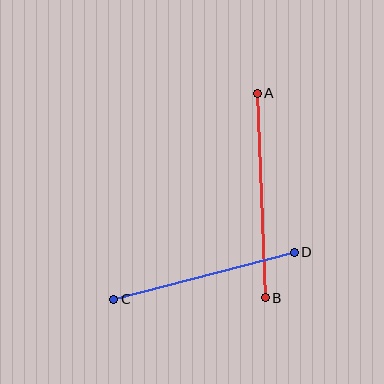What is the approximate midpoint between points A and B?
The midpoint is at approximately (261, 196) pixels.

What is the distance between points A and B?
The distance is approximately 205 pixels.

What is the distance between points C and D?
The distance is approximately 186 pixels.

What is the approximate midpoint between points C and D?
The midpoint is at approximately (204, 276) pixels.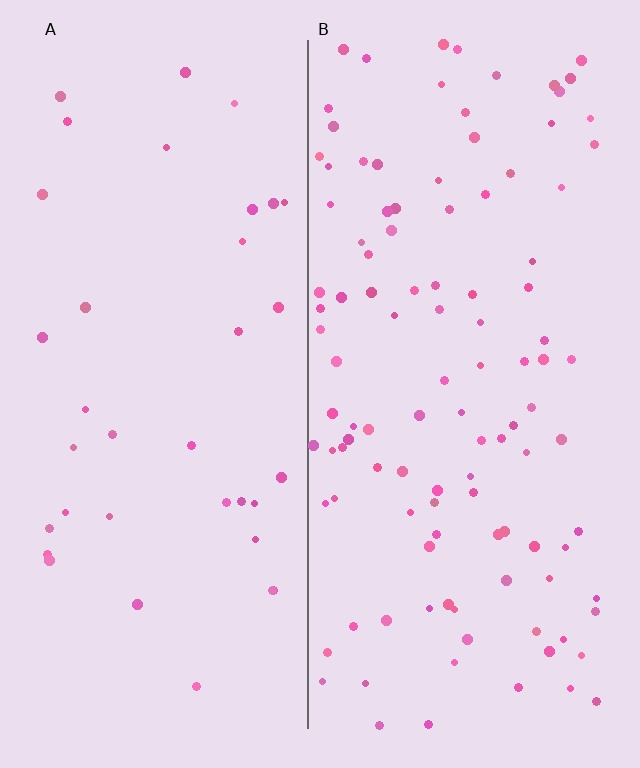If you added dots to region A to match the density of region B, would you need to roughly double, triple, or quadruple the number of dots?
Approximately triple.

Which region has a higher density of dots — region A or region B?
B (the right).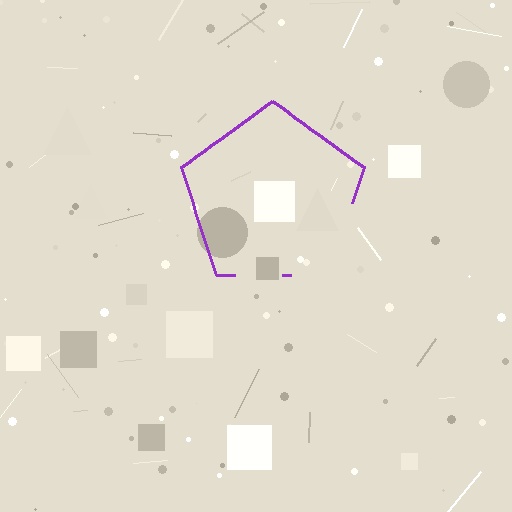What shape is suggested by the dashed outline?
The dashed outline suggests a pentagon.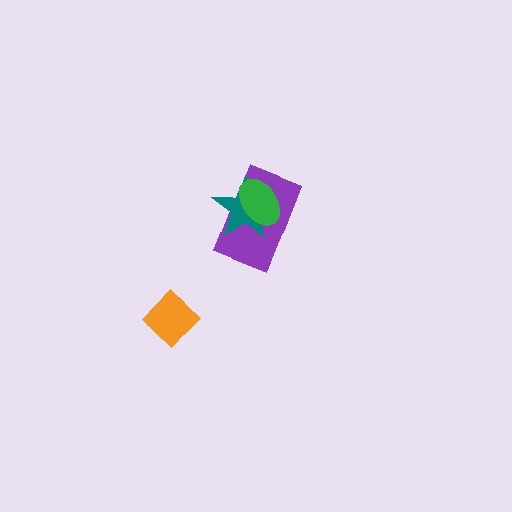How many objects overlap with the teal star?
2 objects overlap with the teal star.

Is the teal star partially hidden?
Yes, it is partially covered by another shape.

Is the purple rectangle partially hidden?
Yes, it is partially covered by another shape.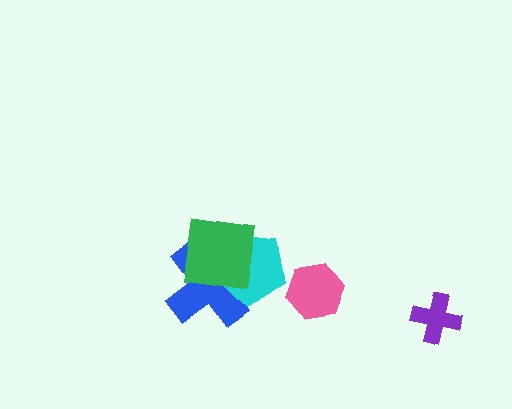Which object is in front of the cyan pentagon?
The green square is in front of the cyan pentagon.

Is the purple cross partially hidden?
No, no other shape covers it.